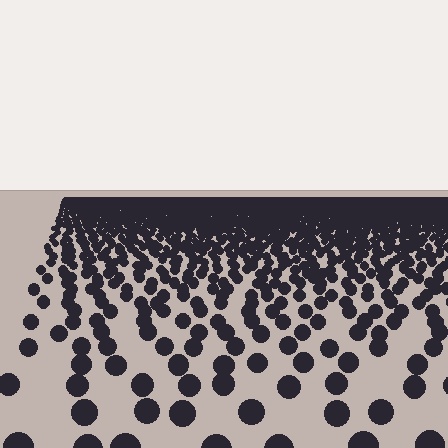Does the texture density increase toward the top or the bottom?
Density increases toward the top.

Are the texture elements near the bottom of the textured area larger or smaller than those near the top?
Larger. Near the bottom, elements are closer to the viewer and appear at a bigger on-screen size.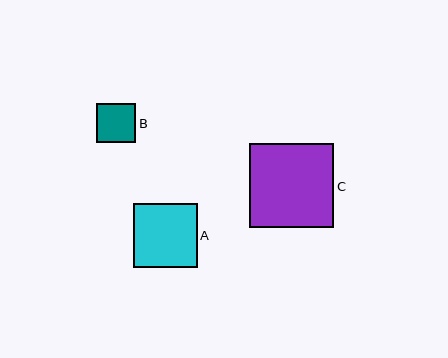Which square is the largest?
Square C is the largest with a size of approximately 84 pixels.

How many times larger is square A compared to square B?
Square A is approximately 1.6 times the size of square B.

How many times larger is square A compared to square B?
Square A is approximately 1.6 times the size of square B.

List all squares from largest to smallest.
From largest to smallest: C, A, B.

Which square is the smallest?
Square B is the smallest with a size of approximately 40 pixels.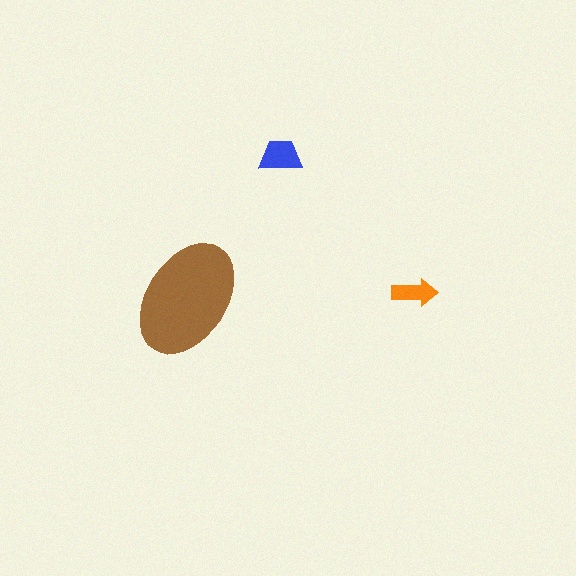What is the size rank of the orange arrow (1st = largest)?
3rd.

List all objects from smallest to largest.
The orange arrow, the blue trapezoid, the brown ellipse.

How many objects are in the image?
There are 3 objects in the image.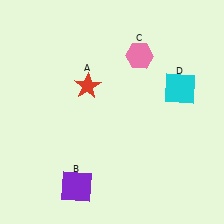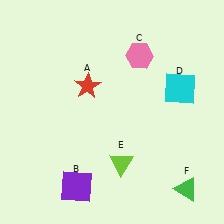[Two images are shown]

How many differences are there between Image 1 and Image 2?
There are 2 differences between the two images.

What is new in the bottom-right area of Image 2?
A lime triangle (E) was added in the bottom-right area of Image 2.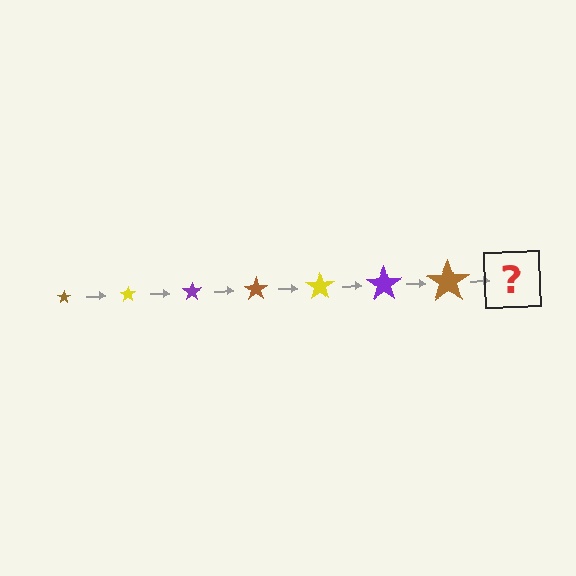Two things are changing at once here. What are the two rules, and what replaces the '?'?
The two rules are that the star grows larger each step and the color cycles through brown, yellow, and purple. The '?' should be a yellow star, larger than the previous one.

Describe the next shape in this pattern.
It should be a yellow star, larger than the previous one.